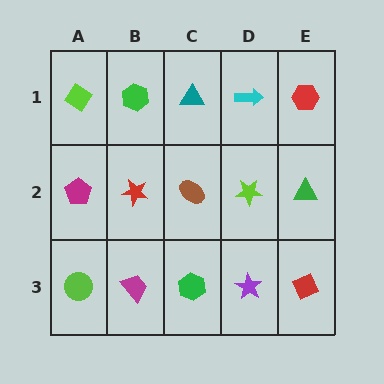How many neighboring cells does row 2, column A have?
3.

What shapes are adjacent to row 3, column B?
A red star (row 2, column B), a lime circle (row 3, column A), a green hexagon (row 3, column C).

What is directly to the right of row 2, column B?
A brown ellipse.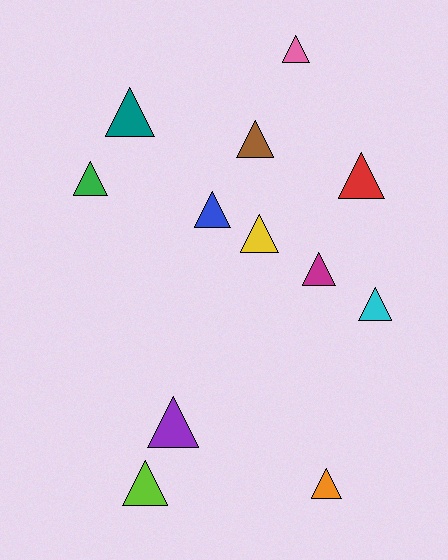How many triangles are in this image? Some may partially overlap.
There are 12 triangles.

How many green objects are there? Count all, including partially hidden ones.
There is 1 green object.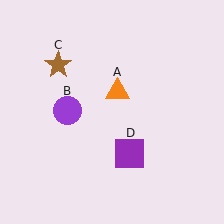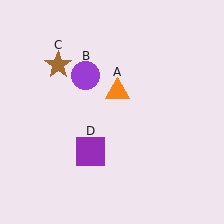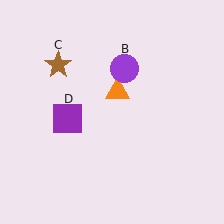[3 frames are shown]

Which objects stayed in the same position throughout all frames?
Orange triangle (object A) and brown star (object C) remained stationary.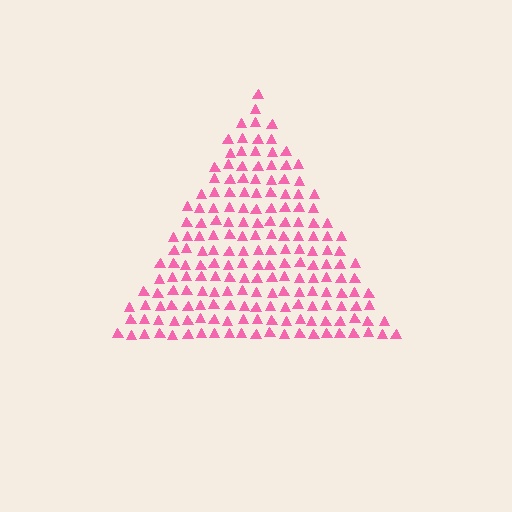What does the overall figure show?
The overall figure shows a triangle.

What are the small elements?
The small elements are triangles.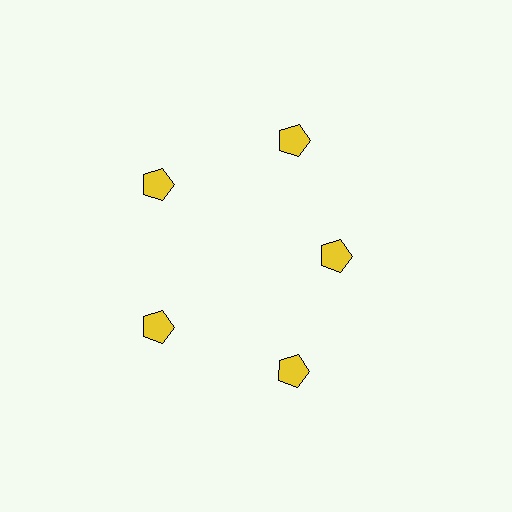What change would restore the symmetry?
The symmetry would be restored by moving it outward, back onto the ring so that all 5 pentagons sit at equal angles and equal distance from the center.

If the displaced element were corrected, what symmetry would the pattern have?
It would have 5-fold rotational symmetry — the pattern would map onto itself every 72 degrees.